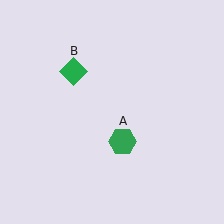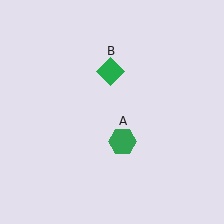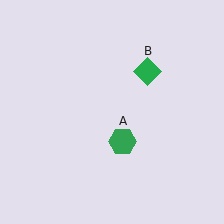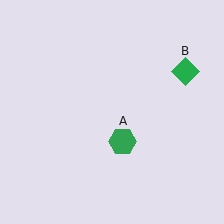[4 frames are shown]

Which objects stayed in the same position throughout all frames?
Green hexagon (object A) remained stationary.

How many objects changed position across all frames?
1 object changed position: green diamond (object B).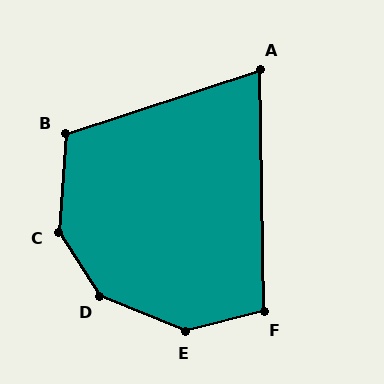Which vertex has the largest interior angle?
D, at approximately 145 degrees.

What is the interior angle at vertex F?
Approximately 103 degrees (obtuse).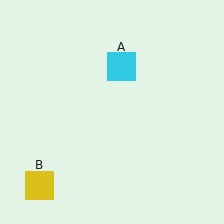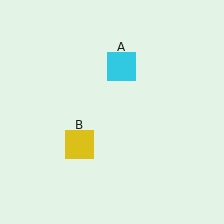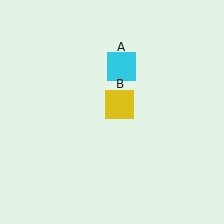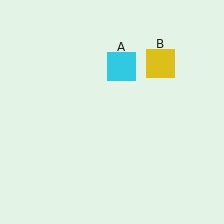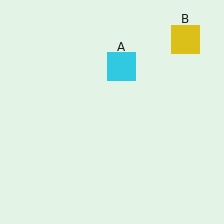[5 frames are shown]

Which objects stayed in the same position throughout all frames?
Cyan square (object A) remained stationary.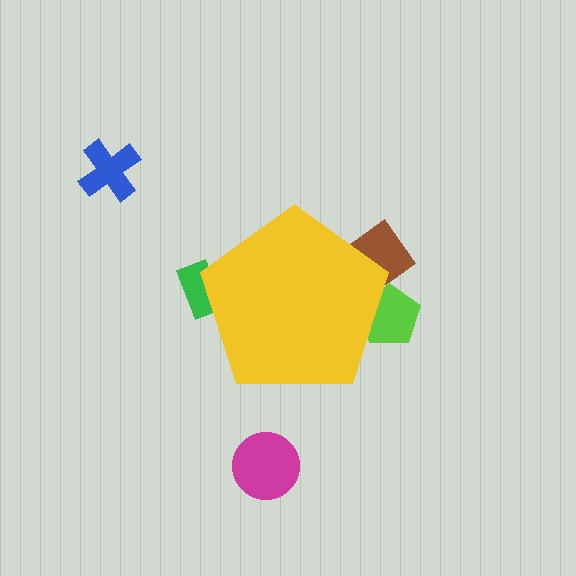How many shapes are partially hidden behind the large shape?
3 shapes are partially hidden.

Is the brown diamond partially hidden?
Yes, the brown diamond is partially hidden behind the yellow pentagon.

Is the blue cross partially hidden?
No, the blue cross is fully visible.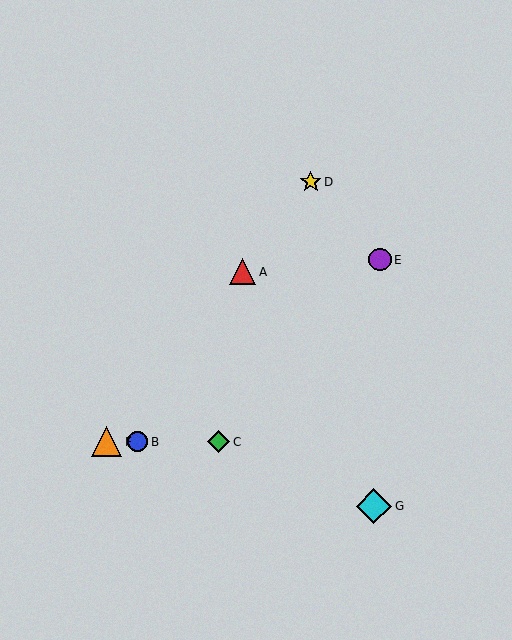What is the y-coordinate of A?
Object A is at y≈272.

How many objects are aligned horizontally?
3 objects (B, C, F) are aligned horizontally.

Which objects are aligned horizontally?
Objects B, C, F are aligned horizontally.